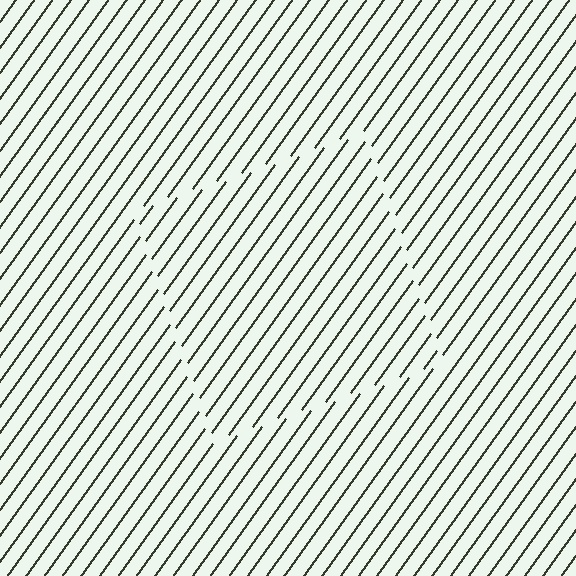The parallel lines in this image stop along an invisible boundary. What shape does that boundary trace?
An illusory square. The interior of the shape contains the same grating, shifted by half a period — the contour is defined by the phase discontinuity where line-ends from the inner and outer gratings abut.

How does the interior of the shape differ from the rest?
The interior of the shape contains the same grating, shifted by half a period — the contour is defined by the phase discontinuity where line-ends from the inner and outer gratings abut.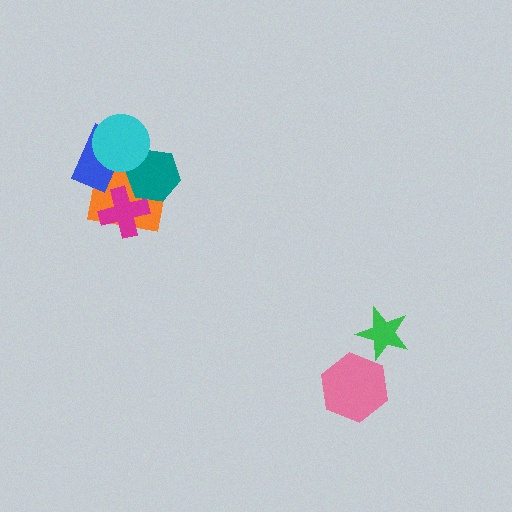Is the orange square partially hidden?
Yes, it is partially covered by another shape.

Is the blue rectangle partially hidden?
Yes, it is partially covered by another shape.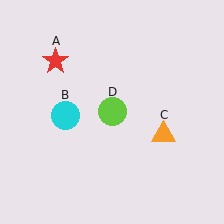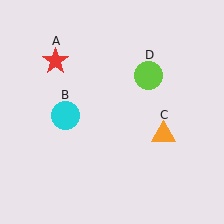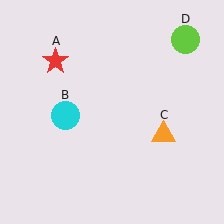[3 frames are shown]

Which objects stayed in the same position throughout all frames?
Red star (object A) and cyan circle (object B) and orange triangle (object C) remained stationary.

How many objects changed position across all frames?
1 object changed position: lime circle (object D).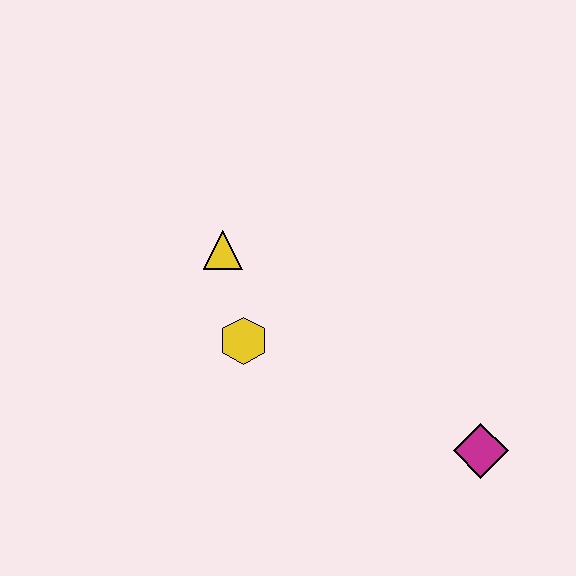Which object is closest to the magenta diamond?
The yellow hexagon is closest to the magenta diamond.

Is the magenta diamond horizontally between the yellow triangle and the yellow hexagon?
No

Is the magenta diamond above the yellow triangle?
No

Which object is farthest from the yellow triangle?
The magenta diamond is farthest from the yellow triangle.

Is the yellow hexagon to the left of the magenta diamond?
Yes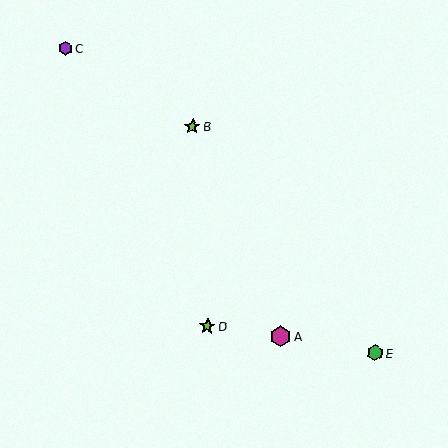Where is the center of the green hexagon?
The center of the green hexagon is at (375, 353).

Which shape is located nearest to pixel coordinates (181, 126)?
The lime star (labeled B) at (192, 126) is nearest to that location.